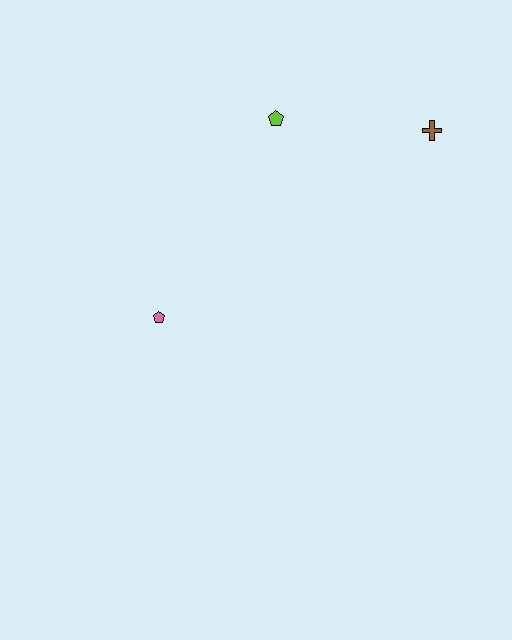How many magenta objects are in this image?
There are no magenta objects.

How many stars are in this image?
There are no stars.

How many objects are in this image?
There are 3 objects.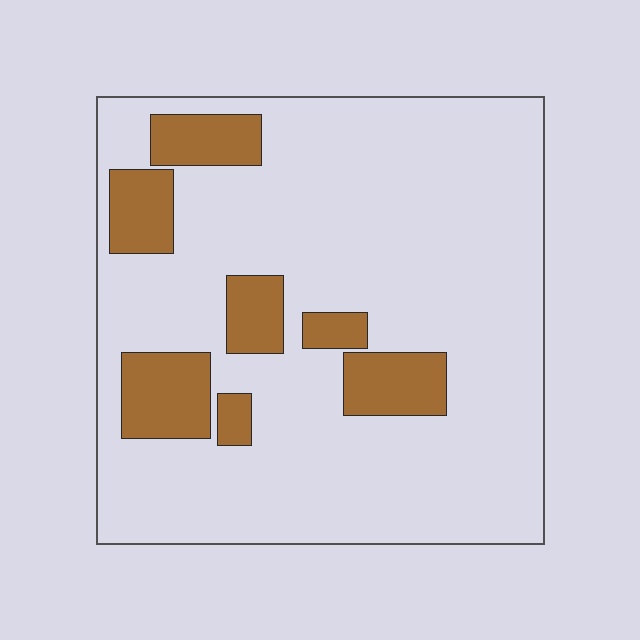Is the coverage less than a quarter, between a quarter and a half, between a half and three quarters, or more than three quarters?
Less than a quarter.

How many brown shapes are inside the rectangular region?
7.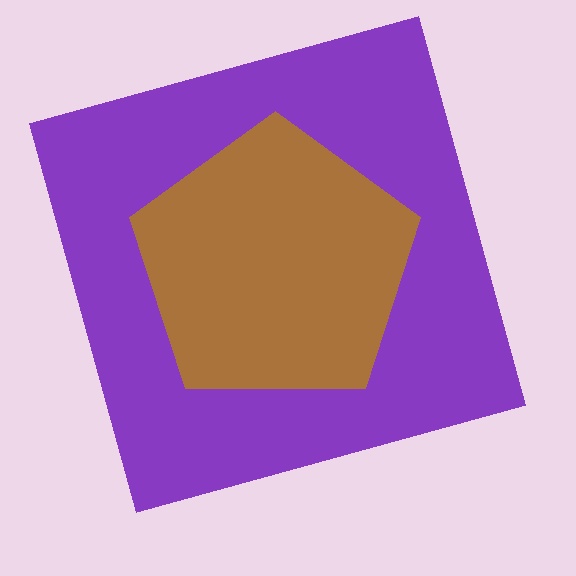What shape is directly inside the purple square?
The brown pentagon.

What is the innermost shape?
The brown pentagon.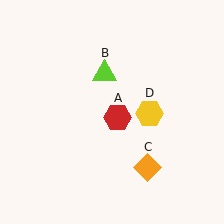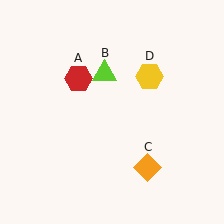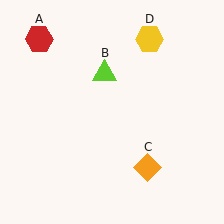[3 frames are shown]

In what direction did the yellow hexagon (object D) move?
The yellow hexagon (object D) moved up.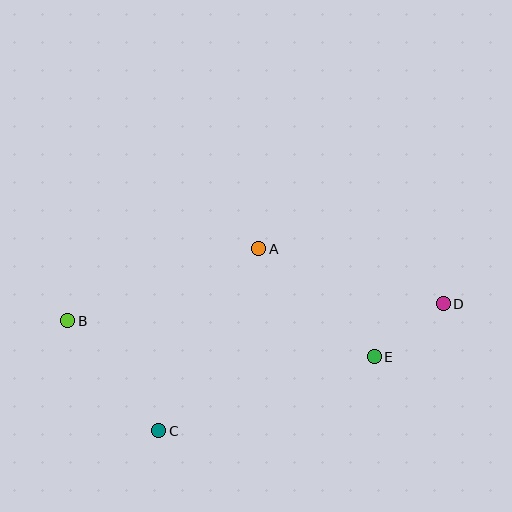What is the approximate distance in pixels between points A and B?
The distance between A and B is approximately 204 pixels.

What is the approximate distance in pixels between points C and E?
The distance between C and E is approximately 228 pixels.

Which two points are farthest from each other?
Points B and D are farthest from each other.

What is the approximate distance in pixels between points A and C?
The distance between A and C is approximately 208 pixels.